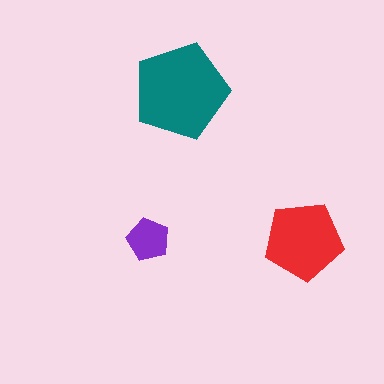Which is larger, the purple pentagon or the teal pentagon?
The teal one.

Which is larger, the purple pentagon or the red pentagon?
The red one.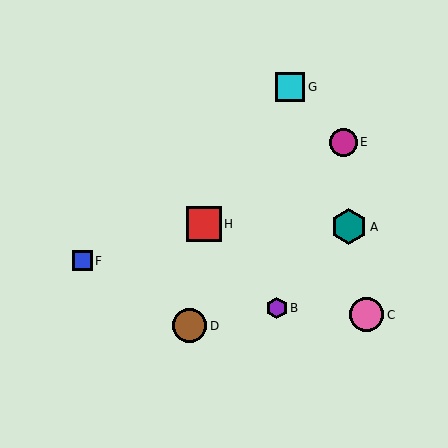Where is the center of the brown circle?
The center of the brown circle is at (190, 326).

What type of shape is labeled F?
Shape F is a blue square.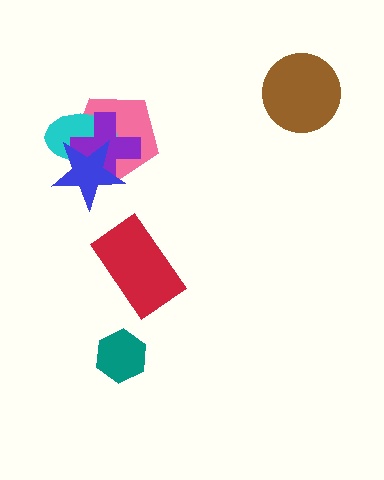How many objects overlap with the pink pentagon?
3 objects overlap with the pink pentagon.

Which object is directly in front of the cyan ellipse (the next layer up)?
The purple cross is directly in front of the cyan ellipse.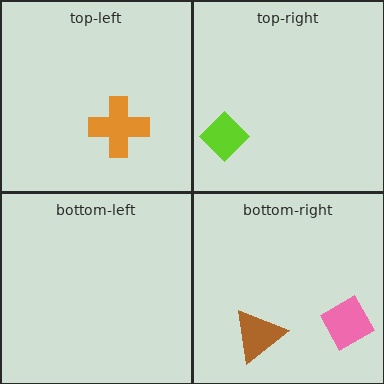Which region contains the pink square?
The bottom-right region.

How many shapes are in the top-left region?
1.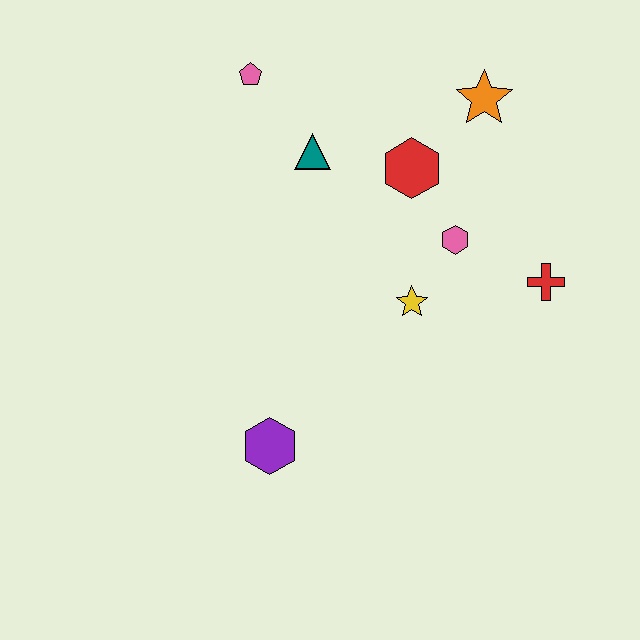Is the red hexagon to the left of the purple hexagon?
No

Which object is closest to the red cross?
The pink hexagon is closest to the red cross.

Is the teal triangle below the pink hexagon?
No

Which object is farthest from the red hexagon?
The purple hexagon is farthest from the red hexagon.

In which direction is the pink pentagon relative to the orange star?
The pink pentagon is to the left of the orange star.